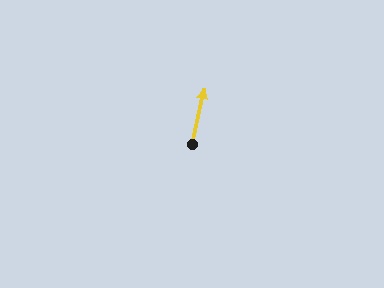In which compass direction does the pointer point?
North.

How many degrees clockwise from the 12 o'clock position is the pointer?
Approximately 13 degrees.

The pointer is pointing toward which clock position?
Roughly 12 o'clock.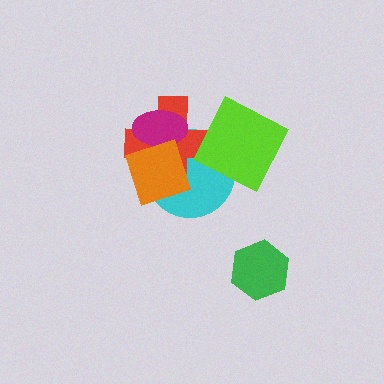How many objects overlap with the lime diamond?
2 objects overlap with the lime diamond.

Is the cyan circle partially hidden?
Yes, it is partially covered by another shape.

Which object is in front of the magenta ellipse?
The orange diamond is in front of the magenta ellipse.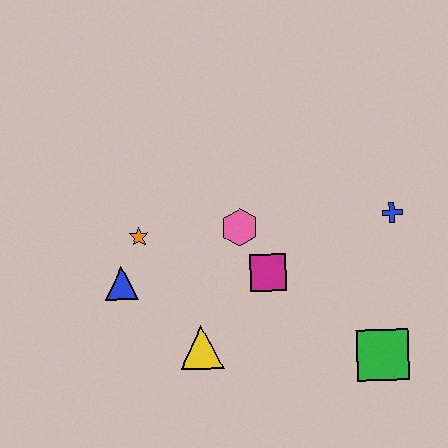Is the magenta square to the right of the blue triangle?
Yes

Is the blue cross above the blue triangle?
Yes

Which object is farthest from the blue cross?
The blue triangle is farthest from the blue cross.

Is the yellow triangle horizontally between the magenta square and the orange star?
Yes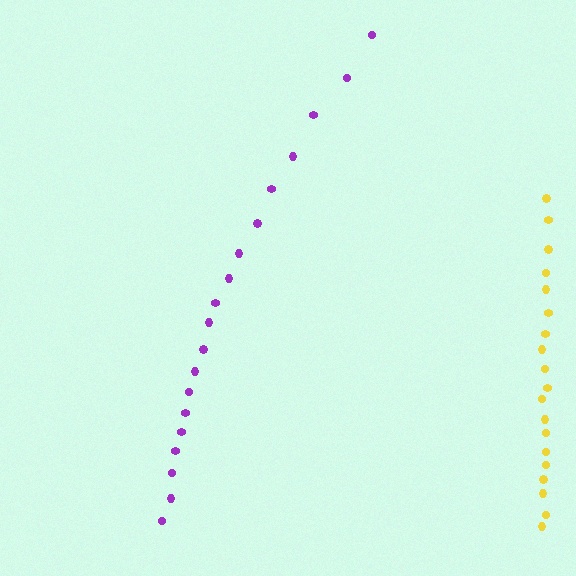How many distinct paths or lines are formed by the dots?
There are 2 distinct paths.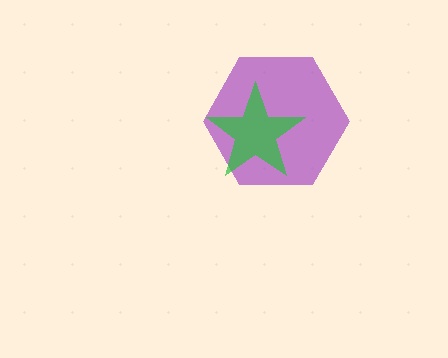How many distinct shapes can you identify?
There are 2 distinct shapes: a purple hexagon, a green star.